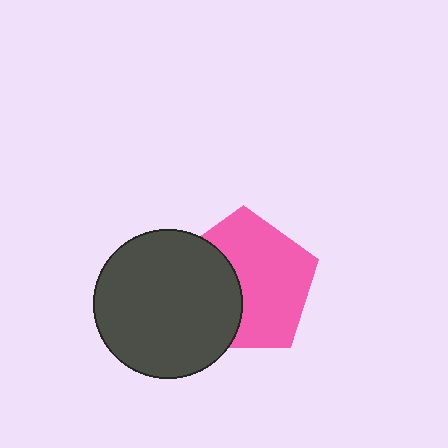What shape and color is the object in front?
The object in front is a dark gray circle.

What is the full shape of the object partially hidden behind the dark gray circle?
The partially hidden object is a pink pentagon.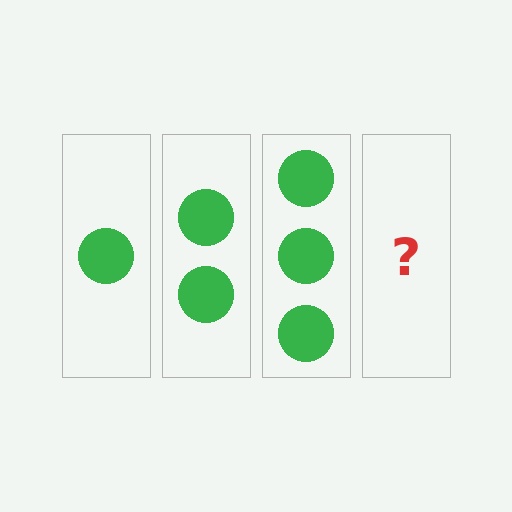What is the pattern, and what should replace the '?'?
The pattern is that each step adds one more circle. The '?' should be 4 circles.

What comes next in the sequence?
The next element should be 4 circles.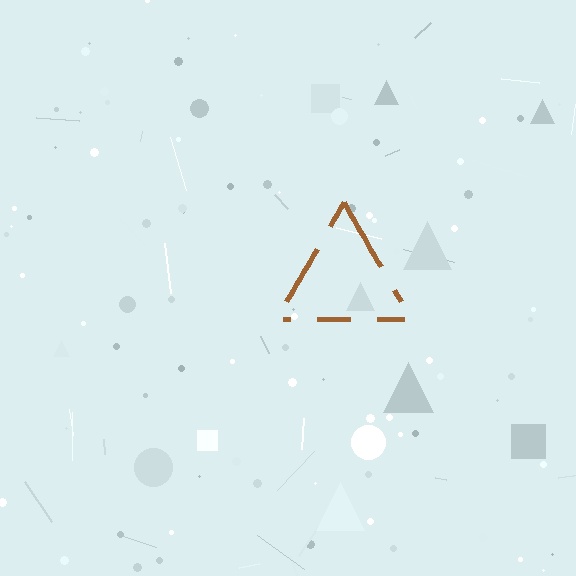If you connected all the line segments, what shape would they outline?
They would outline a triangle.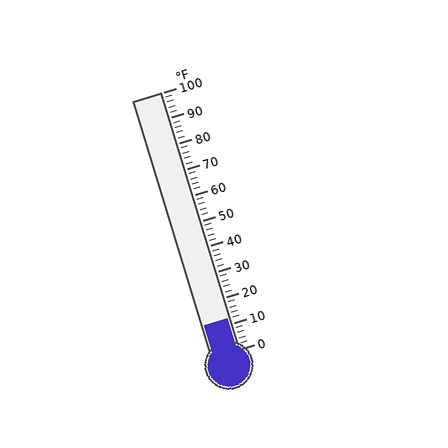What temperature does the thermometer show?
The thermometer shows approximately 12°F.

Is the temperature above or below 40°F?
The temperature is below 40°F.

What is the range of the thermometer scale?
The thermometer scale ranges from 0°F to 100°F.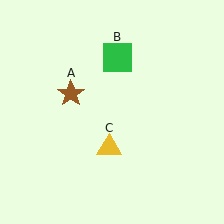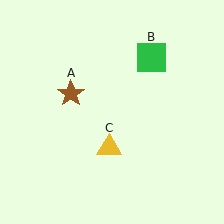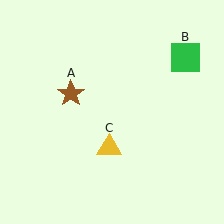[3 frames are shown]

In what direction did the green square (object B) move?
The green square (object B) moved right.